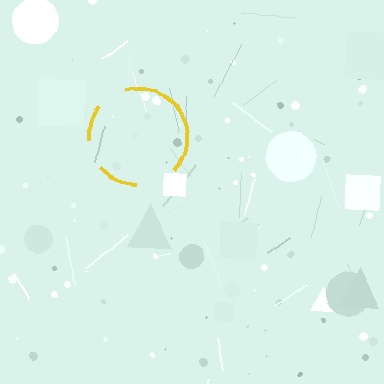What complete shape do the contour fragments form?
The contour fragments form a circle.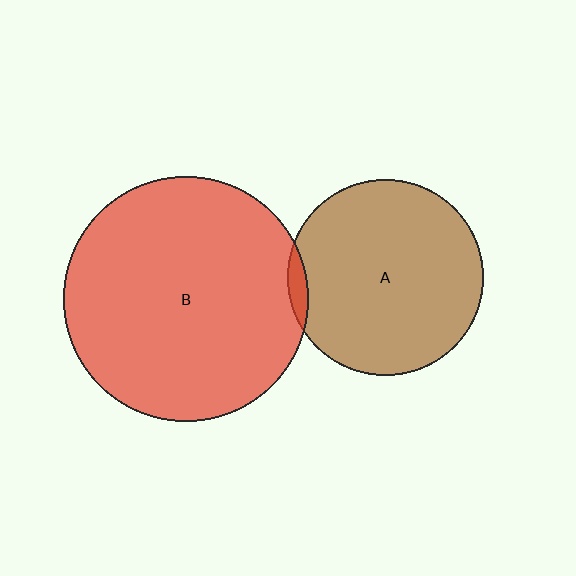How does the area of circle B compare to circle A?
Approximately 1.6 times.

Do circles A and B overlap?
Yes.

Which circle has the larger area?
Circle B (red).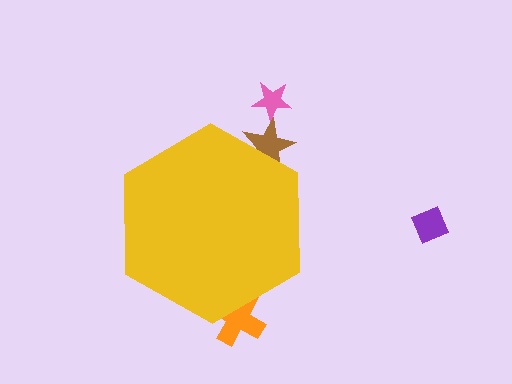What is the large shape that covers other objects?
A yellow hexagon.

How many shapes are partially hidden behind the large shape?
2 shapes are partially hidden.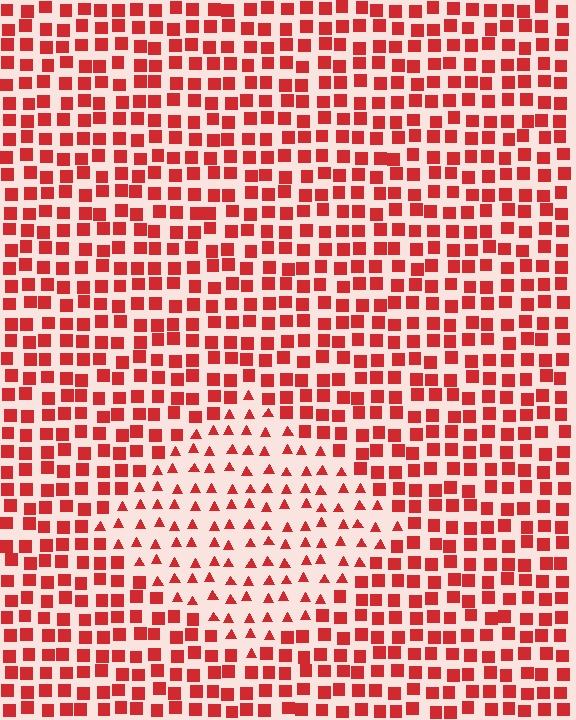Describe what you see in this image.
The image is filled with small red elements arranged in a uniform grid. A diamond-shaped region contains triangles, while the surrounding area contains squares. The boundary is defined purely by the change in element shape.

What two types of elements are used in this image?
The image uses triangles inside the diamond region and squares outside it.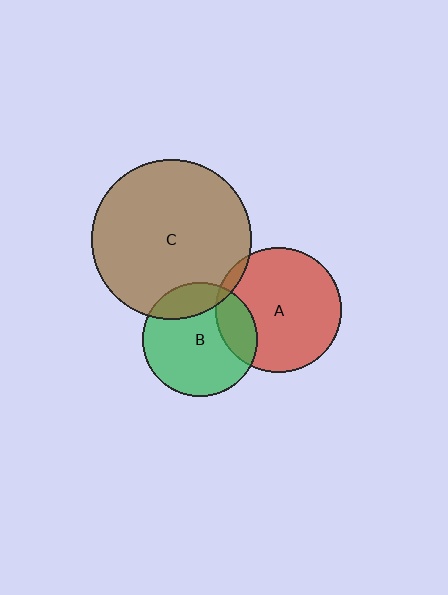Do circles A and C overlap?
Yes.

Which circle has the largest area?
Circle C (brown).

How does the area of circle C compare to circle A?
Approximately 1.6 times.